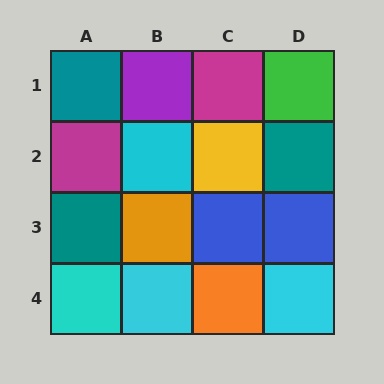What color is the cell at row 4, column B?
Cyan.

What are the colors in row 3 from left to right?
Teal, orange, blue, blue.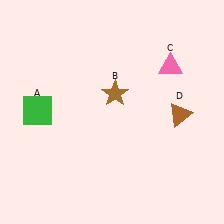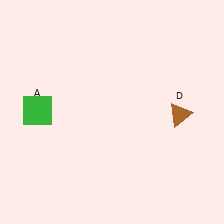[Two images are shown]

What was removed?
The brown star (B), the pink triangle (C) were removed in Image 2.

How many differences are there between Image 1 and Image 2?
There are 2 differences between the two images.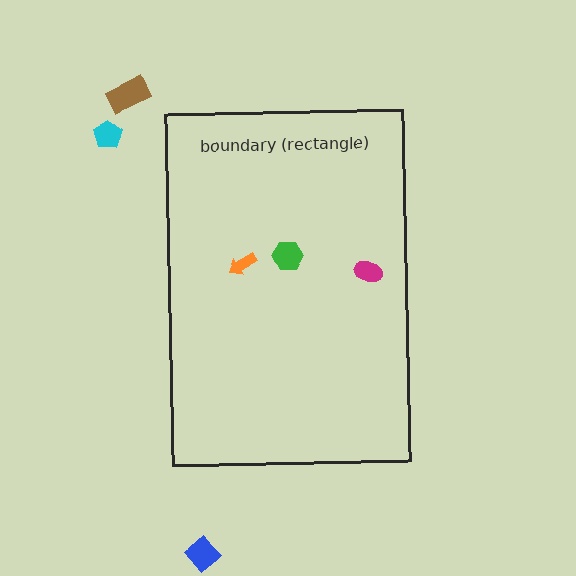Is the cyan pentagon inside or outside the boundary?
Outside.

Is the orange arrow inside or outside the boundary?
Inside.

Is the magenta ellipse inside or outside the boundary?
Inside.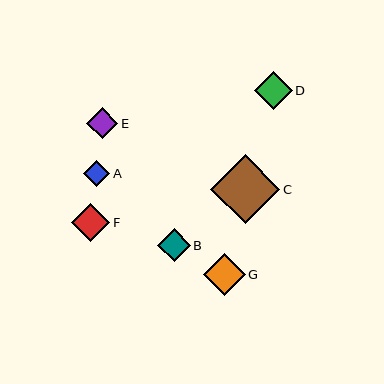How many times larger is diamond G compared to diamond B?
Diamond G is approximately 1.3 times the size of diamond B.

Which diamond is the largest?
Diamond C is the largest with a size of approximately 69 pixels.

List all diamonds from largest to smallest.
From largest to smallest: C, G, D, F, B, E, A.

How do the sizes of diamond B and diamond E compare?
Diamond B and diamond E are approximately the same size.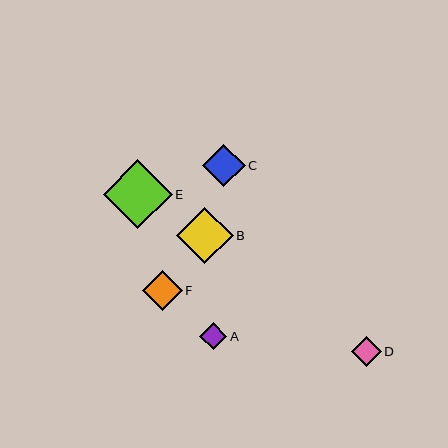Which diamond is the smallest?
Diamond A is the smallest with a size of approximately 27 pixels.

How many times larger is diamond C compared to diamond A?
Diamond C is approximately 1.6 times the size of diamond A.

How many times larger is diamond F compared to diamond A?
Diamond F is approximately 1.5 times the size of diamond A.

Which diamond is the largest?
Diamond E is the largest with a size of approximately 69 pixels.